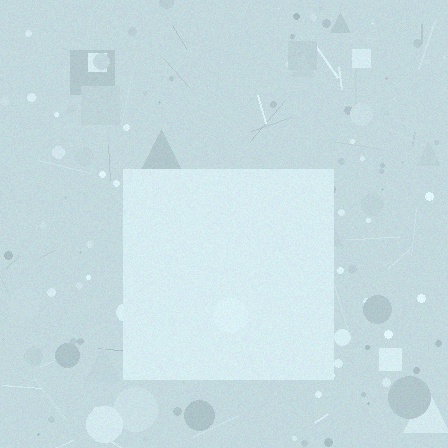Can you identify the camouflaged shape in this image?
The camouflaged shape is a square.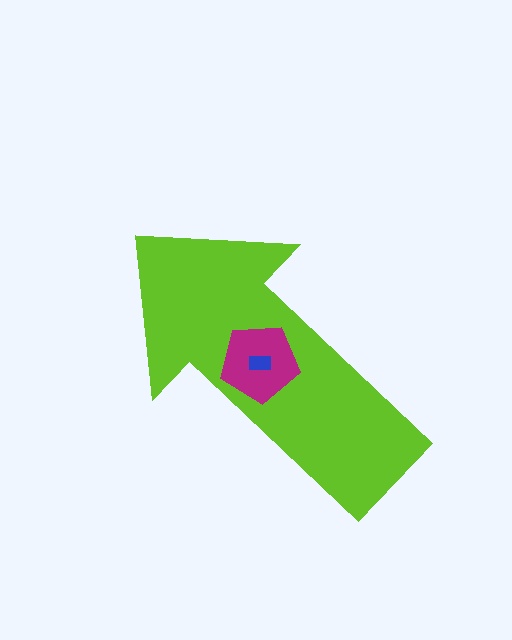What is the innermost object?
The blue rectangle.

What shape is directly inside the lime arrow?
The magenta pentagon.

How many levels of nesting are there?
3.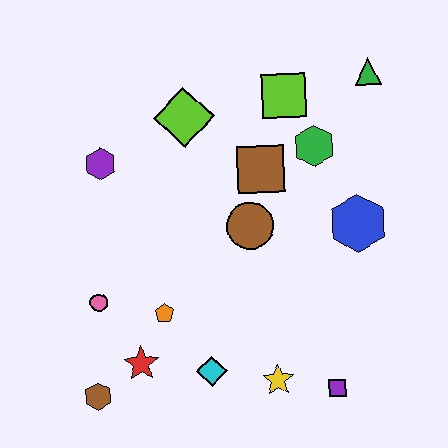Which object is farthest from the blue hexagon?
The brown hexagon is farthest from the blue hexagon.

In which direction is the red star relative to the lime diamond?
The red star is below the lime diamond.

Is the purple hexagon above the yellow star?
Yes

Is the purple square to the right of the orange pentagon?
Yes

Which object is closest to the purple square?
The yellow star is closest to the purple square.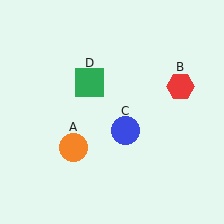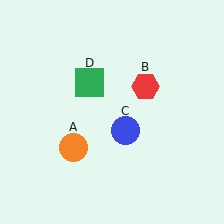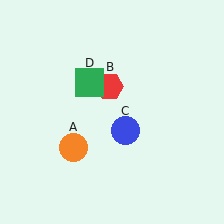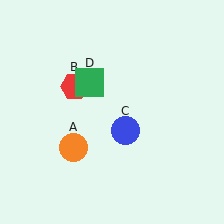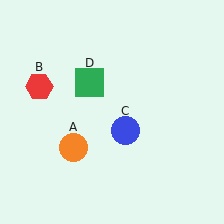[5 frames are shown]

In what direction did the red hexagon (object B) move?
The red hexagon (object B) moved left.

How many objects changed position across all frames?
1 object changed position: red hexagon (object B).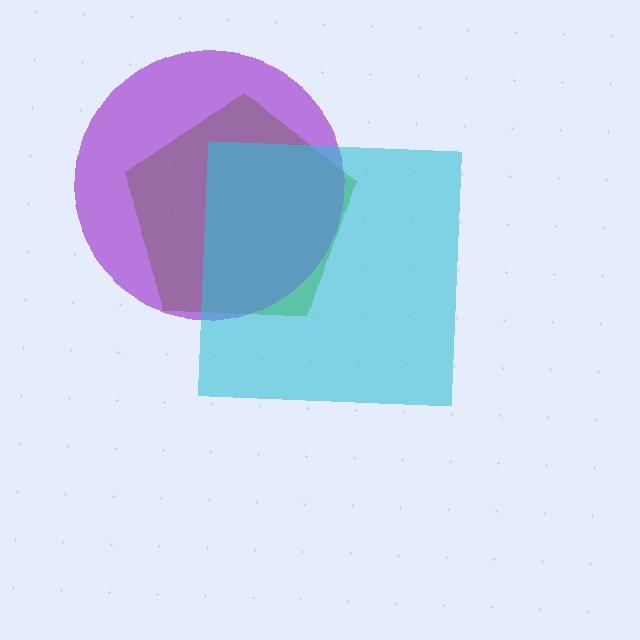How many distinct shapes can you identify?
There are 3 distinct shapes: a lime pentagon, a purple circle, a cyan square.